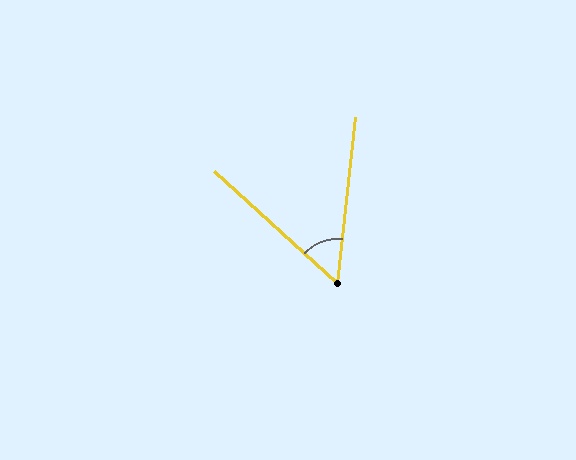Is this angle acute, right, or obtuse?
It is acute.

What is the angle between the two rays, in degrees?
Approximately 54 degrees.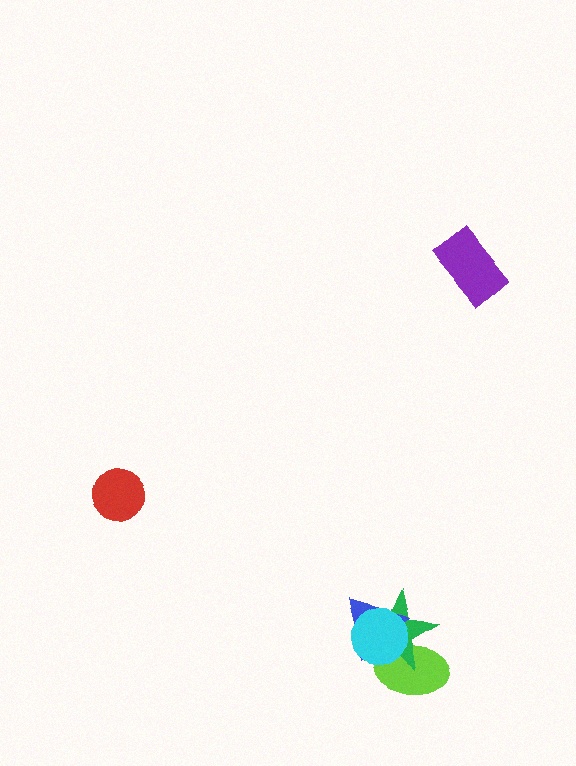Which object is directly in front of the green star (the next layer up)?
The blue triangle is directly in front of the green star.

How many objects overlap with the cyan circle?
3 objects overlap with the cyan circle.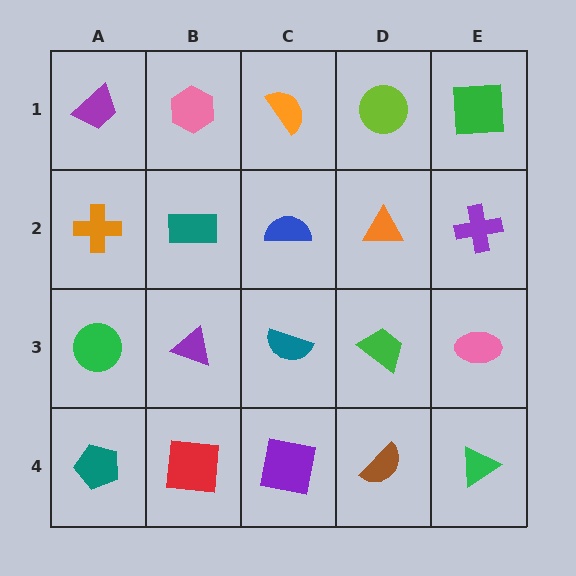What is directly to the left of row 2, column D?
A blue semicircle.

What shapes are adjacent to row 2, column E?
A green square (row 1, column E), a pink ellipse (row 3, column E), an orange triangle (row 2, column D).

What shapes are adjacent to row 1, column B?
A teal rectangle (row 2, column B), a purple trapezoid (row 1, column A), an orange semicircle (row 1, column C).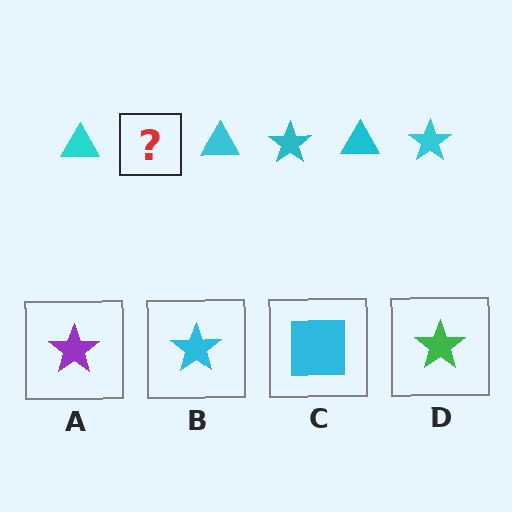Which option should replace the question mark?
Option B.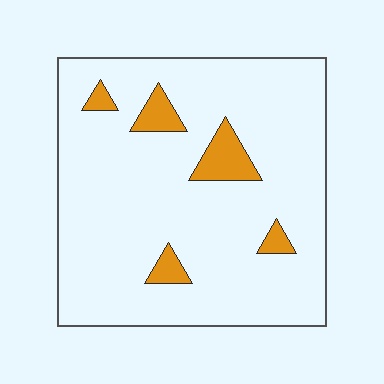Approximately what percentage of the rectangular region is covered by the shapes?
Approximately 10%.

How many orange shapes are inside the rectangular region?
5.